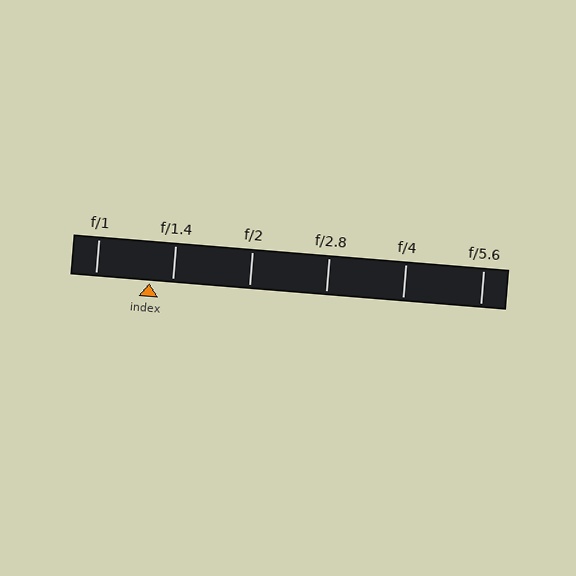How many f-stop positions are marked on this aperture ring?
There are 6 f-stop positions marked.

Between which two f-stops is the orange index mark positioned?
The index mark is between f/1 and f/1.4.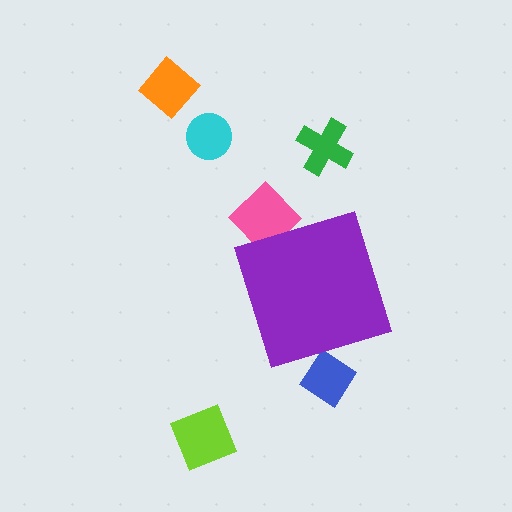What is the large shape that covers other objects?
A purple diamond.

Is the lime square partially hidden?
No, the lime square is fully visible.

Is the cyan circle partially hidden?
No, the cyan circle is fully visible.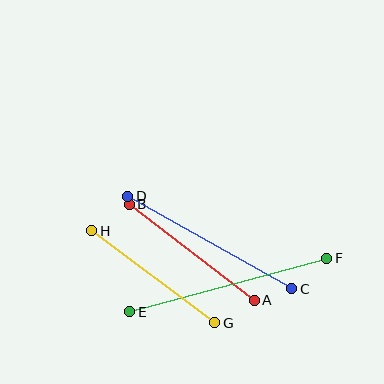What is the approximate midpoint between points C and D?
The midpoint is at approximately (210, 242) pixels.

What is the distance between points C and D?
The distance is approximately 188 pixels.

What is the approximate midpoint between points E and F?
The midpoint is at approximately (228, 285) pixels.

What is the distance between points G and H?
The distance is approximately 154 pixels.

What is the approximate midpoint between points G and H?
The midpoint is at approximately (153, 277) pixels.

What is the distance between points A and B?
The distance is approximately 158 pixels.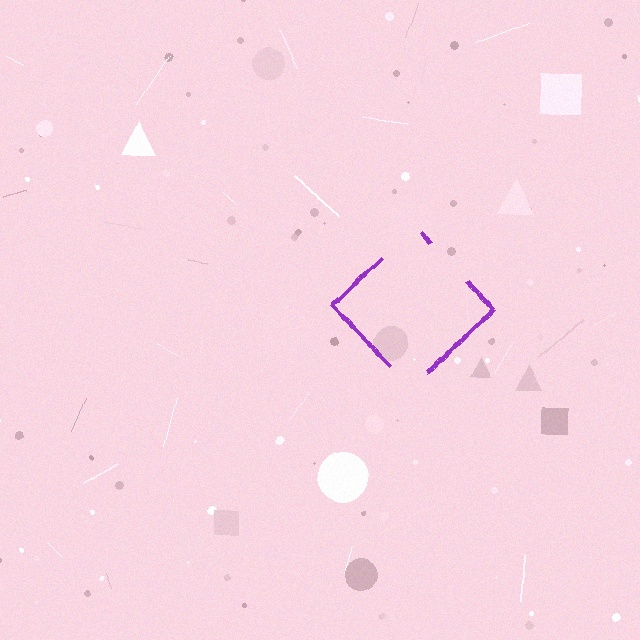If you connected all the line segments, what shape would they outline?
They would outline a diamond.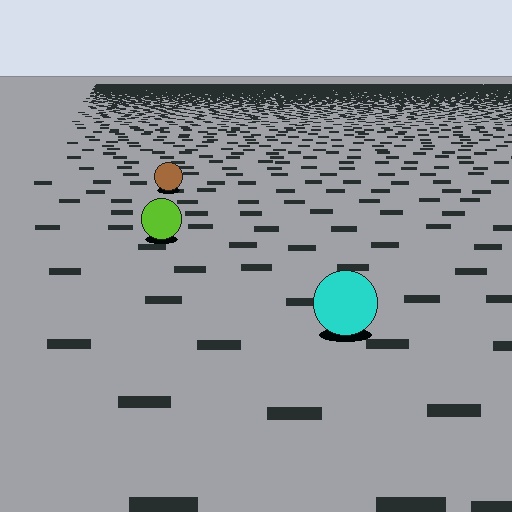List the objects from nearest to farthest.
From nearest to farthest: the cyan circle, the lime circle, the brown circle.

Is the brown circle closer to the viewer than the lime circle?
No. The lime circle is closer — you can tell from the texture gradient: the ground texture is coarser near it.